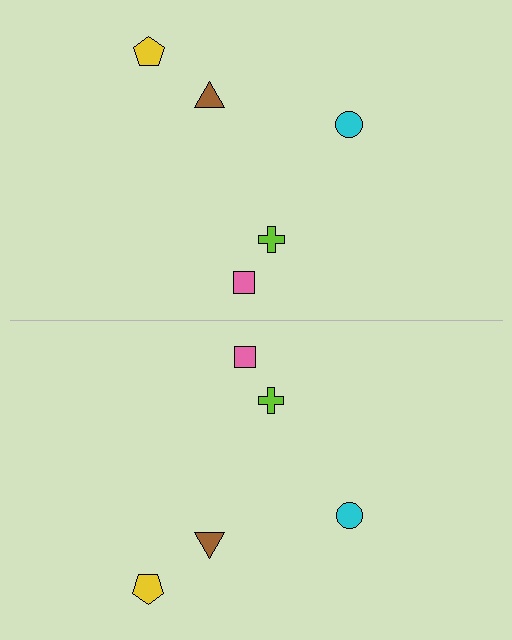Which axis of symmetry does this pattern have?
The pattern has a horizontal axis of symmetry running through the center of the image.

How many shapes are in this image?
There are 10 shapes in this image.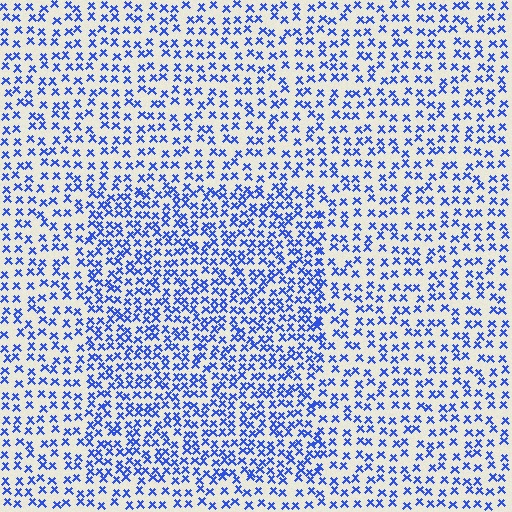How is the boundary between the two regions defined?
The boundary is defined by a change in element density (approximately 1.6x ratio). All elements are the same color, size, and shape.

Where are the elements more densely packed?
The elements are more densely packed inside the rectangle boundary.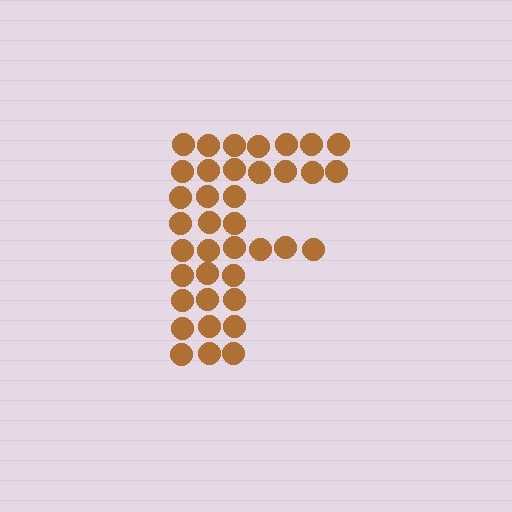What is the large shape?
The large shape is the letter F.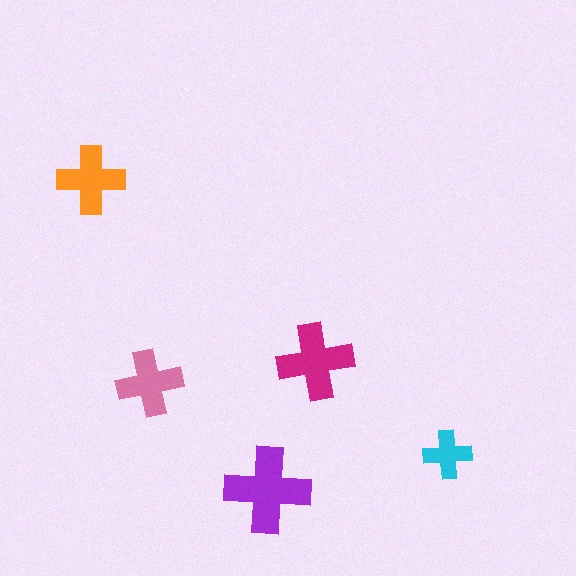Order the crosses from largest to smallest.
the purple one, the magenta one, the orange one, the pink one, the cyan one.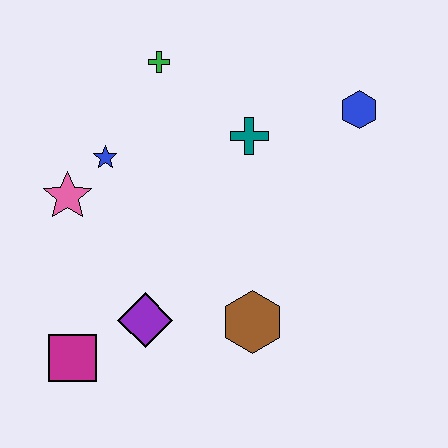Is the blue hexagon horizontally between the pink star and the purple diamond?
No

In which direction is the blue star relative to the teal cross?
The blue star is to the left of the teal cross.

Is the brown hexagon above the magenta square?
Yes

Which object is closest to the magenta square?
The purple diamond is closest to the magenta square.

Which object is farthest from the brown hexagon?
The green cross is farthest from the brown hexagon.